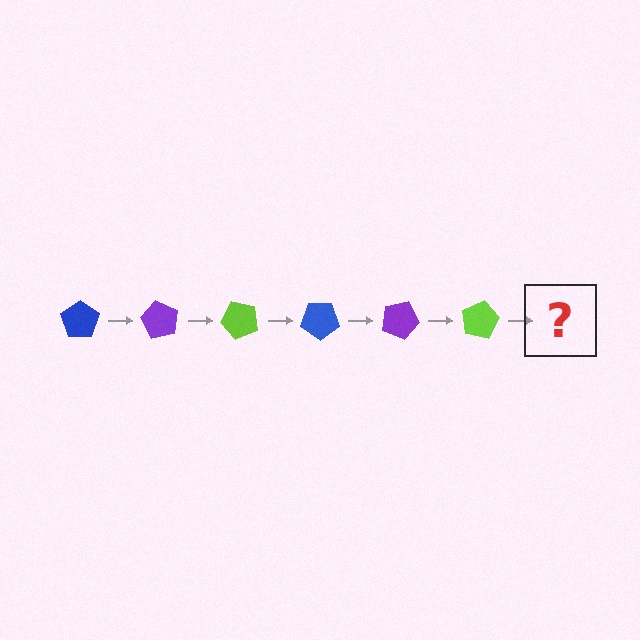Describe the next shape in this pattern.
It should be a blue pentagon, rotated 360 degrees from the start.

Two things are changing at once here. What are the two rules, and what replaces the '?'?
The two rules are that it rotates 60 degrees each step and the color cycles through blue, purple, and lime. The '?' should be a blue pentagon, rotated 360 degrees from the start.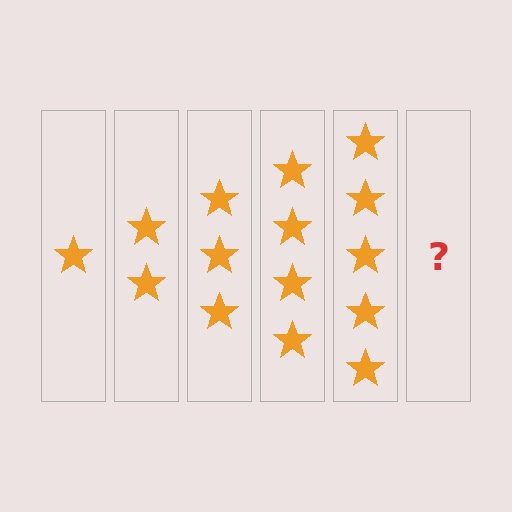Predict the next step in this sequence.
The next step is 6 stars.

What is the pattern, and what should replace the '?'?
The pattern is that each step adds one more star. The '?' should be 6 stars.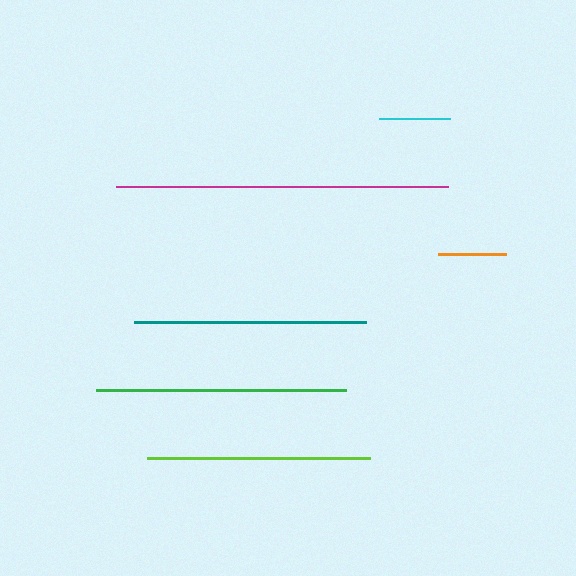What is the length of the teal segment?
The teal segment is approximately 232 pixels long.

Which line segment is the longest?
The magenta line is the longest at approximately 332 pixels.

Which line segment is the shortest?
The orange line is the shortest at approximately 67 pixels.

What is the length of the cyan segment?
The cyan segment is approximately 72 pixels long.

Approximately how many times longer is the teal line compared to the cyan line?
The teal line is approximately 3.2 times the length of the cyan line.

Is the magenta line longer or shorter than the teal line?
The magenta line is longer than the teal line.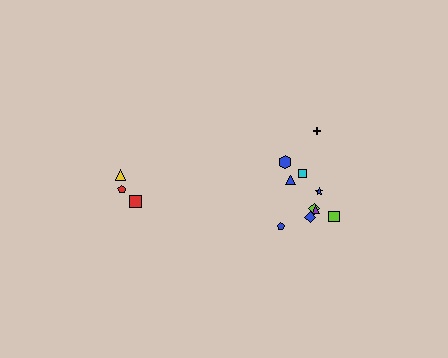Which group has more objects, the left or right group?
The right group.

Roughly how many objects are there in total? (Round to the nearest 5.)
Roughly 15 objects in total.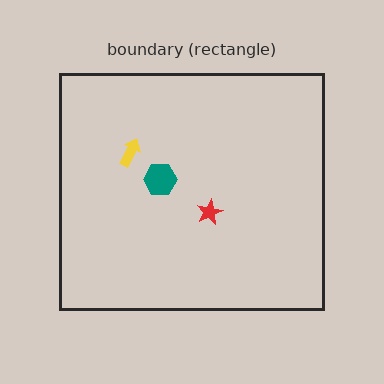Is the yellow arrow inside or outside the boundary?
Inside.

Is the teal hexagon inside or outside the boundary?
Inside.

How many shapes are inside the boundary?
3 inside, 0 outside.